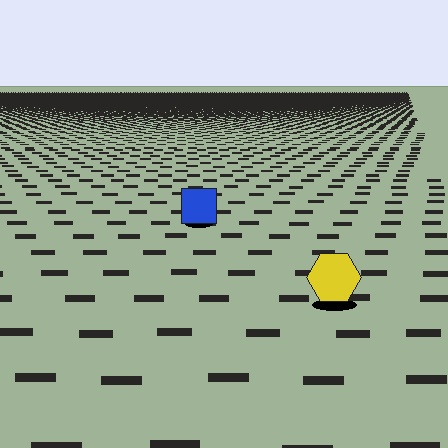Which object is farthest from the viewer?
The blue square is farthest from the viewer. It appears smaller and the ground texture around it is denser.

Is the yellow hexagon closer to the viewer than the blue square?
Yes. The yellow hexagon is closer — you can tell from the texture gradient: the ground texture is coarser near it.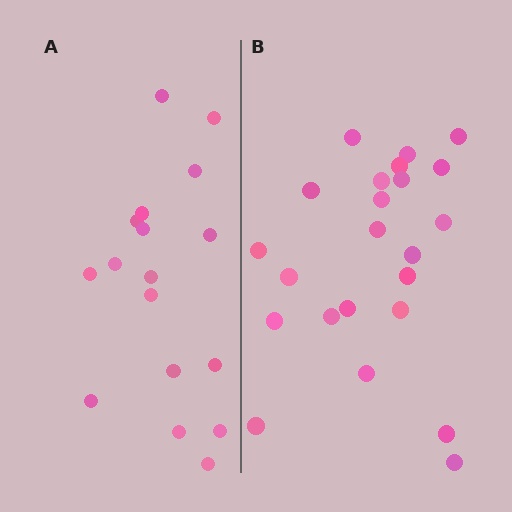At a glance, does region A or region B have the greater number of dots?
Region B (the right region) has more dots.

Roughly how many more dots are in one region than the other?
Region B has about 6 more dots than region A.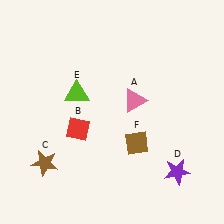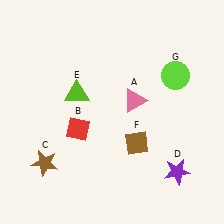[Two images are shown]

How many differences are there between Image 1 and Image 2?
There is 1 difference between the two images.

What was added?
A lime circle (G) was added in Image 2.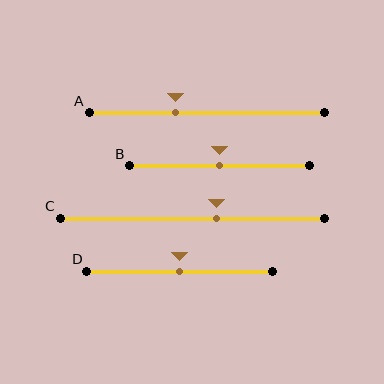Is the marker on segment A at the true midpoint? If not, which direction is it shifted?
No, the marker on segment A is shifted to the left by about 13% of the segment length.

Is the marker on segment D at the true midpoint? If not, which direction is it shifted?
Yes, the marker on segment D is at the true midpoint.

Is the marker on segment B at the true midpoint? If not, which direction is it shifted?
Yes, the marker on segment B is at the true midpoint.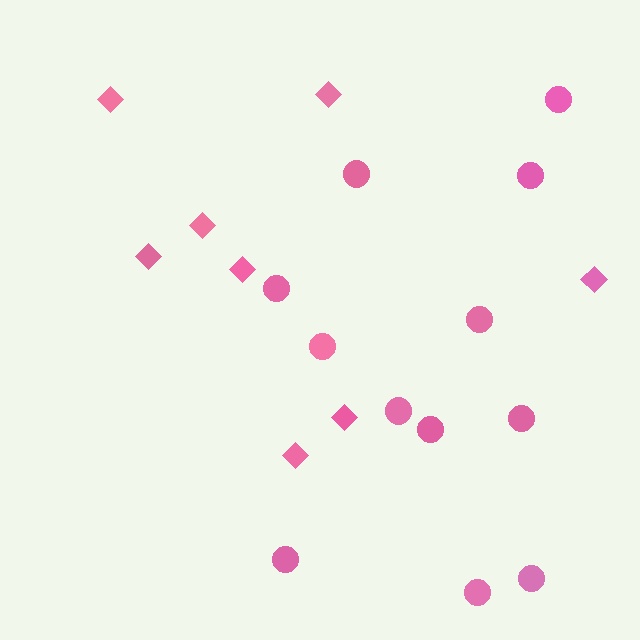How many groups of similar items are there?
There are 2 groups: one group of diamonds (8) and one group of circles (12).